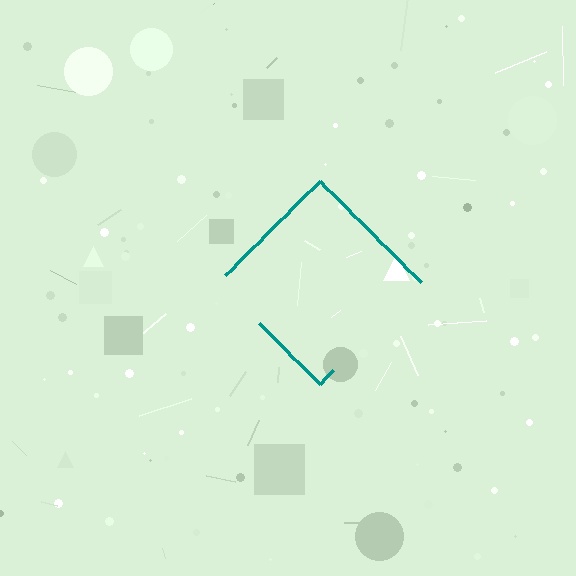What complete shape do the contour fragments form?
The contour fragments form a diamond.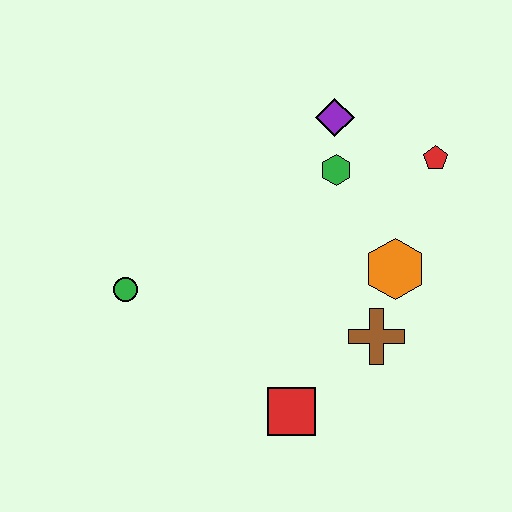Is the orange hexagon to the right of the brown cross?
Yes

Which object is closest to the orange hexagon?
The brown cross is closest to the orange hexagon.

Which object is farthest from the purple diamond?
The red square is farthest from the purple diamond.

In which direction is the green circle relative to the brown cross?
The green circle is to the left of the brown cross.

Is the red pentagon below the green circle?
No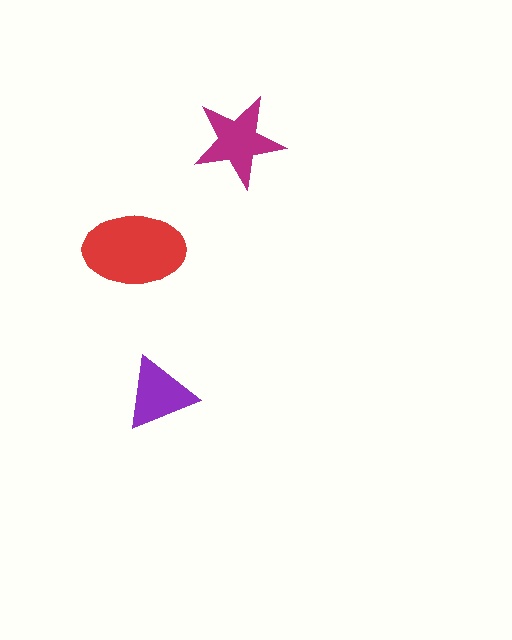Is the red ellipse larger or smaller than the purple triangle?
Larger.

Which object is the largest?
The red ellipse.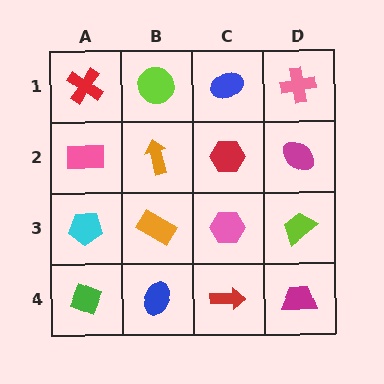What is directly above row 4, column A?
A cyan pentagon.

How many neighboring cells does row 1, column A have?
2.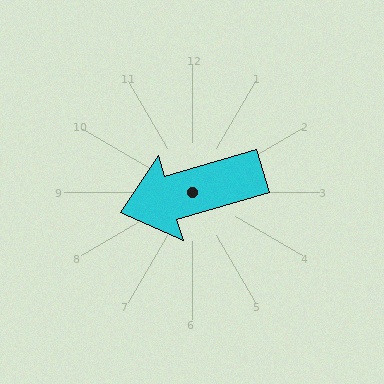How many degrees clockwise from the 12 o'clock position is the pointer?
Approximately 254 degrees.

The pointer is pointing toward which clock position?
Roughly 8 o'clock.